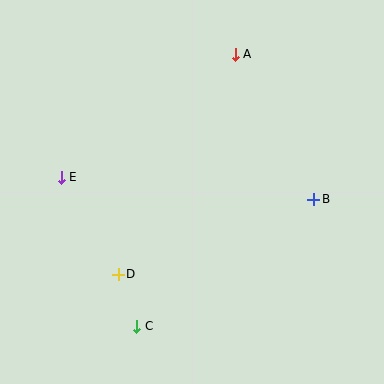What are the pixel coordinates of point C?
Point C is at (137, 326).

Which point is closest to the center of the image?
Point D at (118, 274) is closest to the center.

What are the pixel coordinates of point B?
Point B is at (314, 199).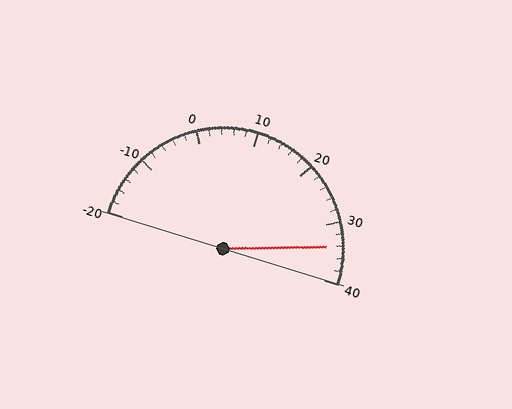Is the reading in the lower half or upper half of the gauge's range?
The reading is in the upper half of the range (-20 to 40).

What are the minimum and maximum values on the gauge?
The gauge ranges from -20 to 40.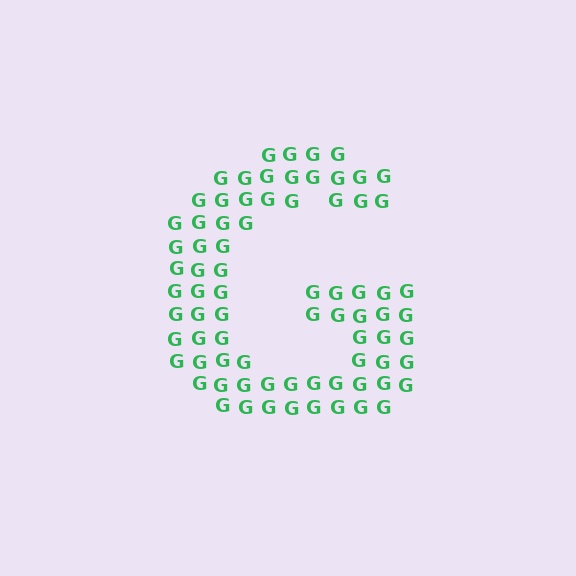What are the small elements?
The small elements are letter G's.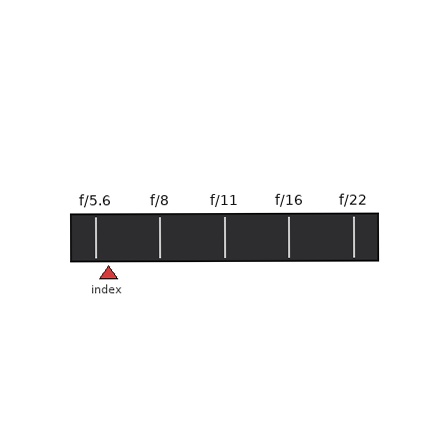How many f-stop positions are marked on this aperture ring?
There are 5 f-stop positions marked.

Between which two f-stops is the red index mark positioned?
The index mark is between f/5.6 and f/8.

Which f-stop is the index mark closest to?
The index mark is closest to f/5.6.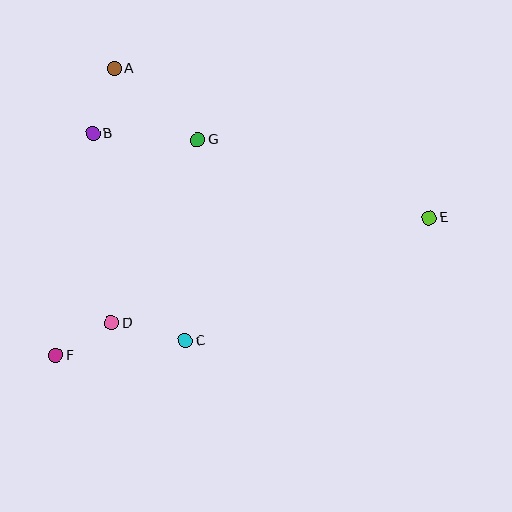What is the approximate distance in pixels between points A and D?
The distance between A and D is approximately 255 pixels.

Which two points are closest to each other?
Points D and F are closest to each other.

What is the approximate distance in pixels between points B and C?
The distance between B and C is approximately 227 pixels.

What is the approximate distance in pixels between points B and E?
The distance between B and E is approximately 347 pixels.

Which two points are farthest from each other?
Points E and F are farthest from each other.